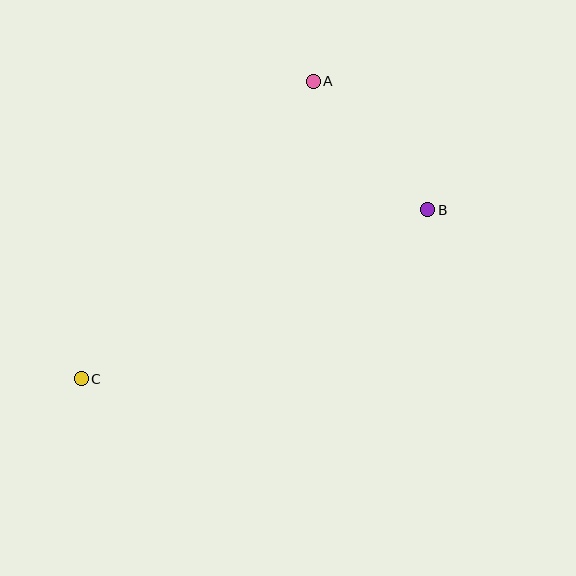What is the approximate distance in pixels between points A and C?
The distance between A and C is approximately 377 pixels.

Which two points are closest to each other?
Points A and B are closest to each other.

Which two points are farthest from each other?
Points B and C are farthest from each other.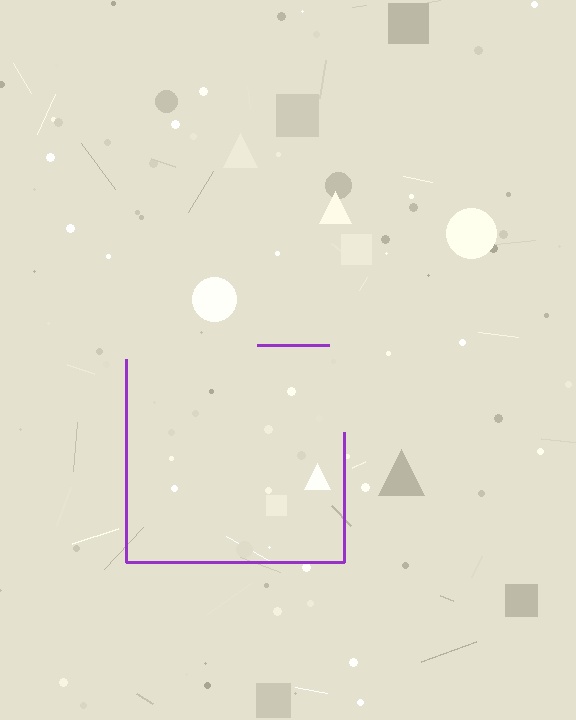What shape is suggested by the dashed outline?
The dashed outline suggests a square.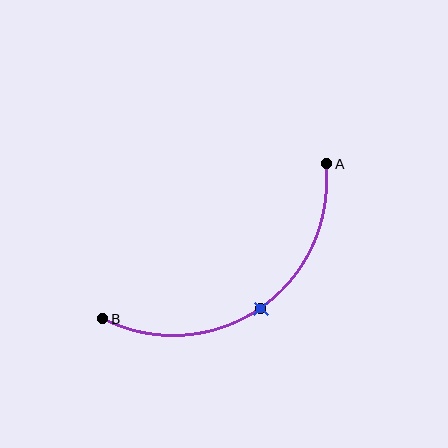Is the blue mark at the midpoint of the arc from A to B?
Yes. The blue mark lies on the arc at equal arc-length from both A and B — it is the arc midpoint.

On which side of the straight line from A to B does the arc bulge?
The arc bulges below and to the right of the straight line connecting A and B.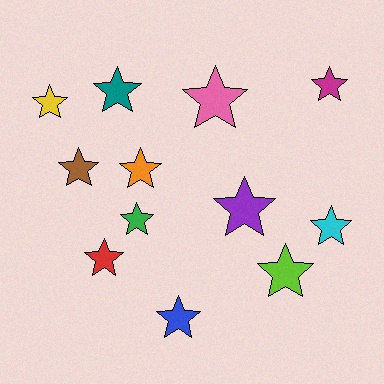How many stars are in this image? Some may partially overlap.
There are 12 stars.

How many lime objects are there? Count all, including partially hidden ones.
There is 1 lime object.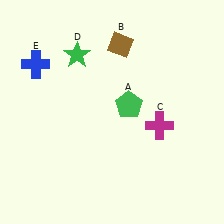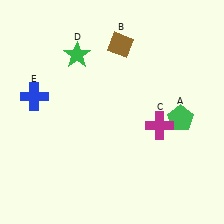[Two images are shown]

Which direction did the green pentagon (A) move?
The green pentagon (A) moved right.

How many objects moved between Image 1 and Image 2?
2 objects moved between the two images.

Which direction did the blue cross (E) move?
The blue cross (E) moved down.